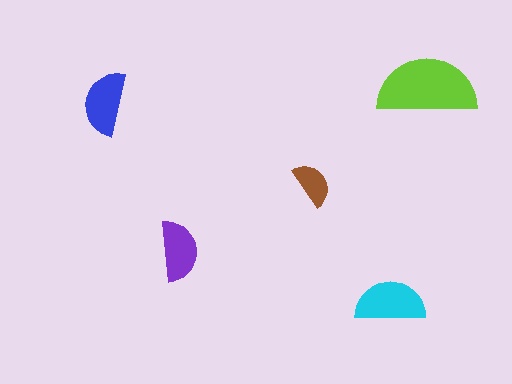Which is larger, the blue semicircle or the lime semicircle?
The lime one.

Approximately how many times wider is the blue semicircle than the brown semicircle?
About 1.5 times wider.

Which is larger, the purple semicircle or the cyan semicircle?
The cyan one.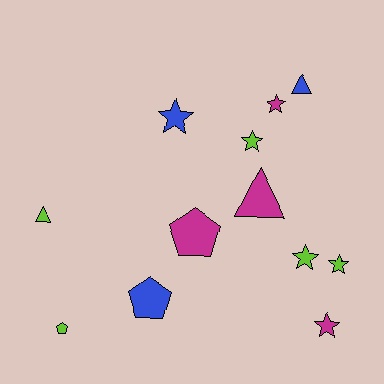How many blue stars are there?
There is 1 blue star.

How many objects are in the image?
There are 12 objects.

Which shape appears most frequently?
Star, with 6 objects.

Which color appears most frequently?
Lime, with 5 objects.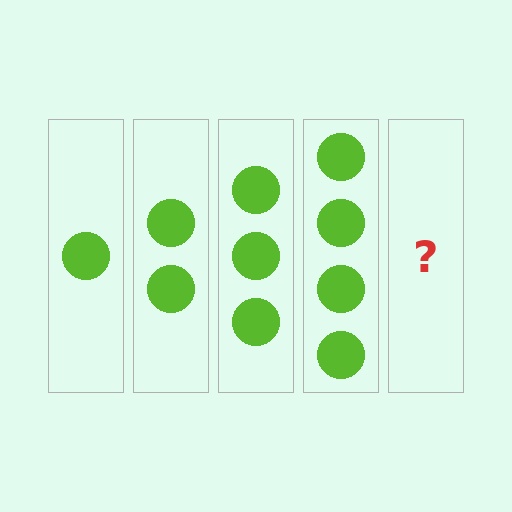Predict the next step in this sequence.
The next step is 5 circles.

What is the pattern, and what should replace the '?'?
The pattern is that each step adds one more circle. The '?' should be 5 circles.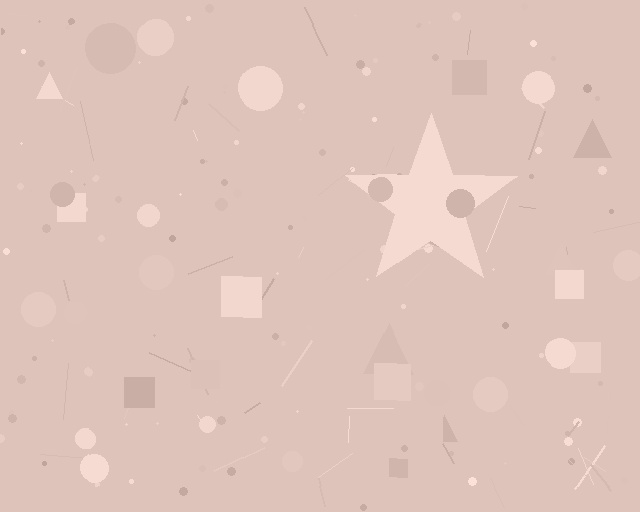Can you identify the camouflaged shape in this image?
The camouflaged shape is a star.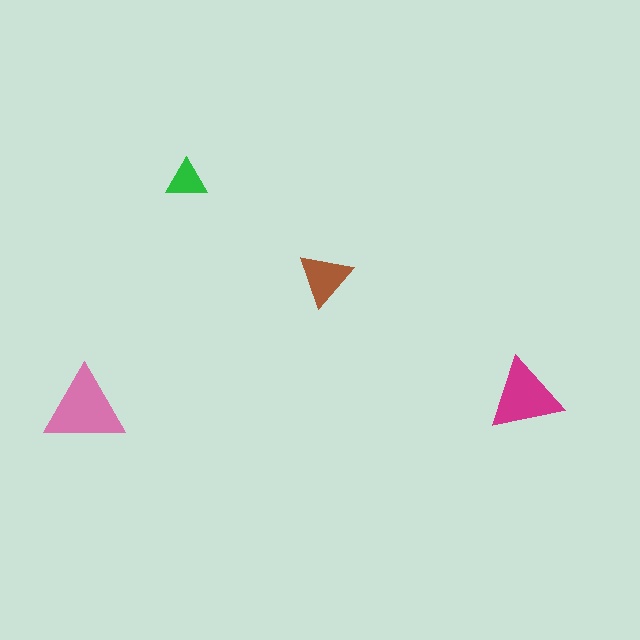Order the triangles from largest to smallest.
the pink one, the magenta one, the brown one, the green one.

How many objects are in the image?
There are 4 objects in the image.